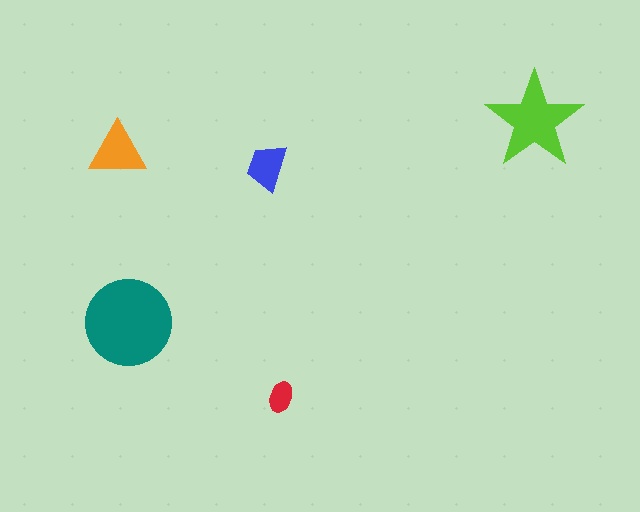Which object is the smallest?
The red ellipse.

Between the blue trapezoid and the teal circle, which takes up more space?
The teal circle.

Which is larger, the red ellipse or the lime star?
The lime star.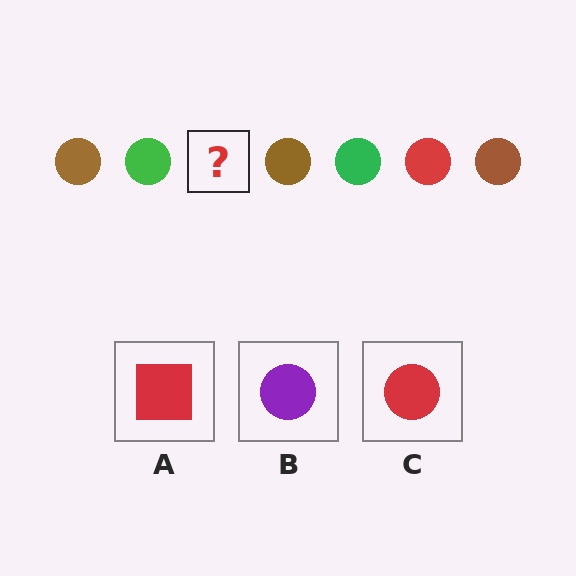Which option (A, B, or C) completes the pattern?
C.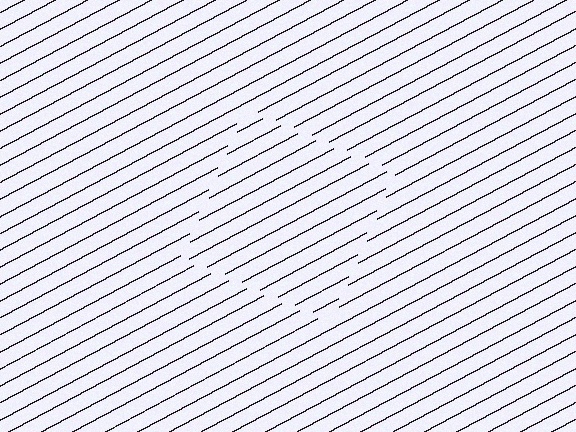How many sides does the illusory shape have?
4 sides — the line-ends trace a square.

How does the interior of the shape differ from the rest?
The interior of the shape contains the same grating, shifted by half a period — the contour is defined by the phase discontinuity where line-ends from the inner and outer gratings abut.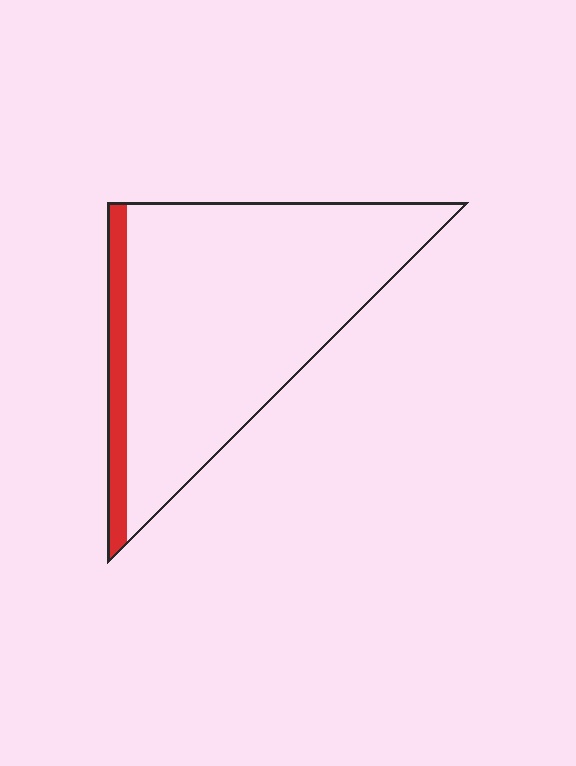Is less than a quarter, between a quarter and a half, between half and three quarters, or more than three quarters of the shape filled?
Less than a quarter.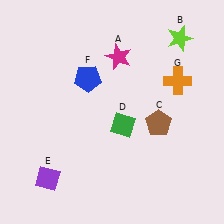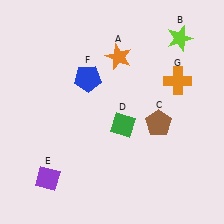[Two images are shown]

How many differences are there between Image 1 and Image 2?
There is 1 difference between the two images.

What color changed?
The star (A) changed from magenta in Image 1 to orange in Image 2.